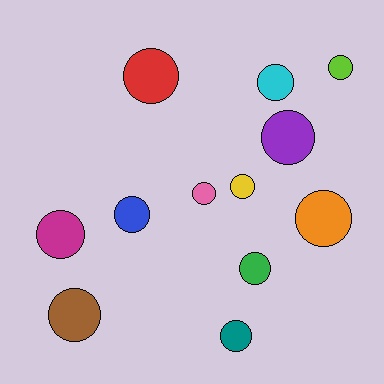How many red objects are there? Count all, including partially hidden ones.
There is 1 red object.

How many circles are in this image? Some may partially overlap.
There are 12 circles.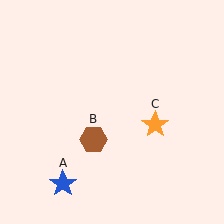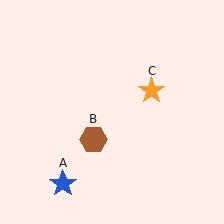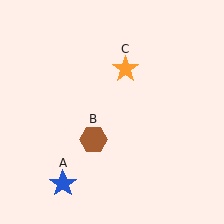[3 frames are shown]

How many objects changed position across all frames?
1 object changed position: orange star (object C).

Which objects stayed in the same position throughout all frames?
Blue star (object A) and brown hexagon (object B) remained stationary.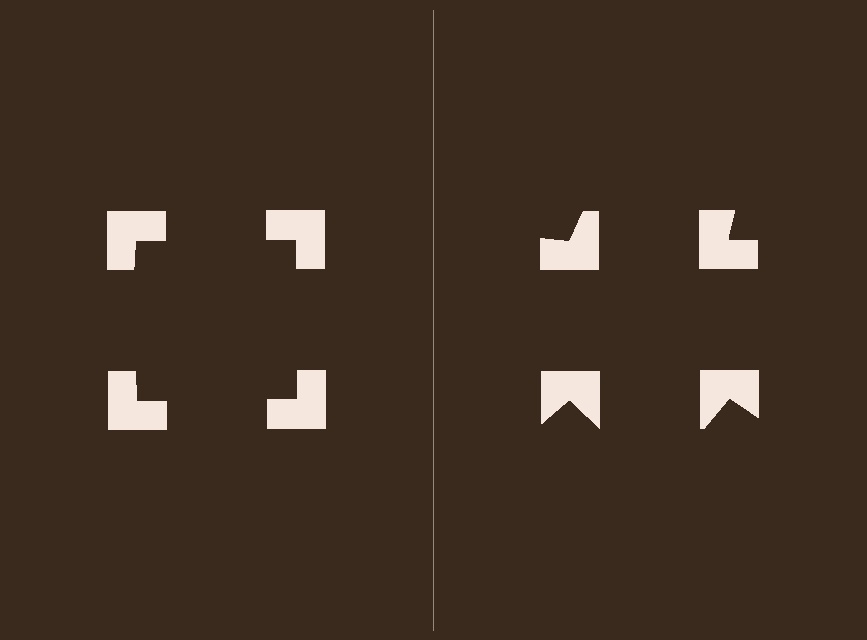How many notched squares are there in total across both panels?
8 — 4 on each side.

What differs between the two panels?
The notched squares are positioned identically on both sides; only the wedge orientations differ. On the left they align to a square; on the right they are misaligned.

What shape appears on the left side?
An illusory square.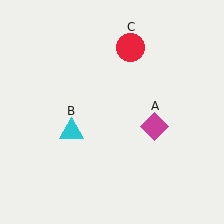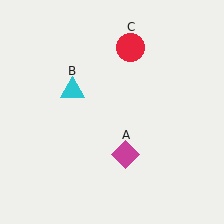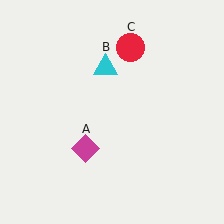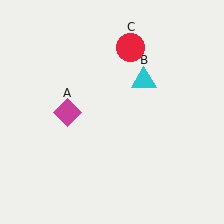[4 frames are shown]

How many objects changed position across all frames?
2 objects changed position: magenta diamond (object A), cyan triangle (object B).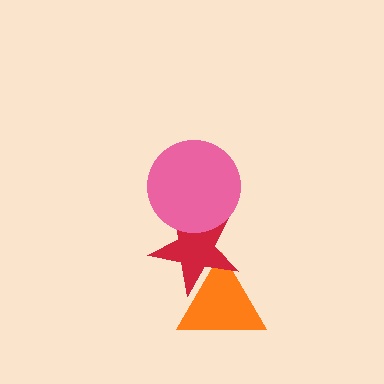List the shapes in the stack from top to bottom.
From top to bottom: the pink circle, the red star, the orange triangle.